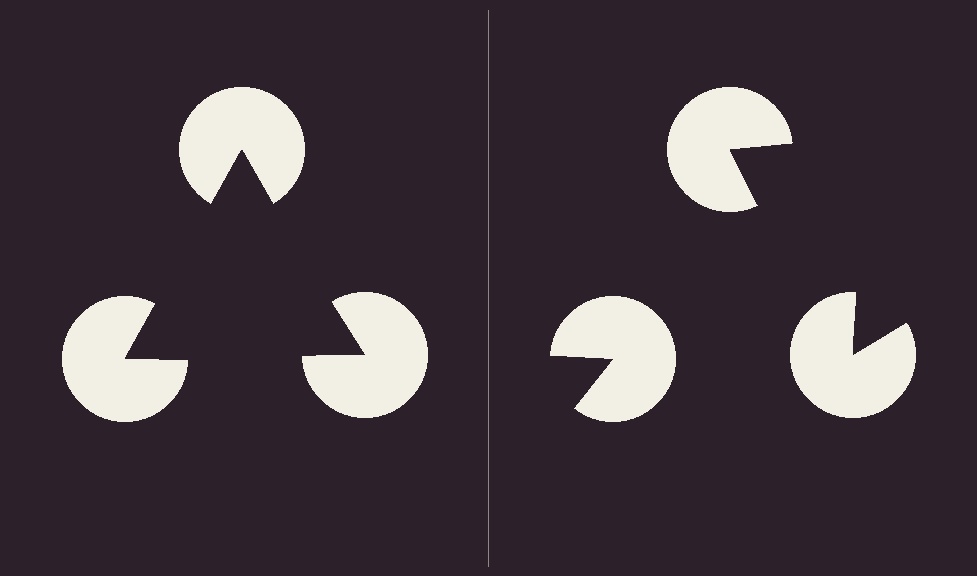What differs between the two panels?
The pac-man discs are positioned identically on both sides; only the wedge orientations differ. On the left they align to a triangle; on the right they are misaligned.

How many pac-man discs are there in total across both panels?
6 — 3 on each side.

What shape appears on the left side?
An illusory triangle.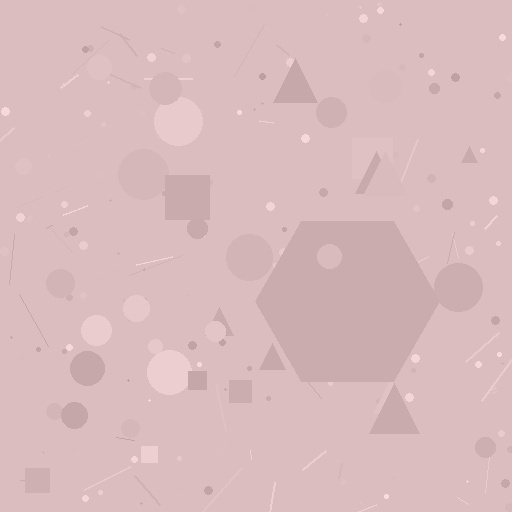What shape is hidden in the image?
A hexagon is hidden in the image.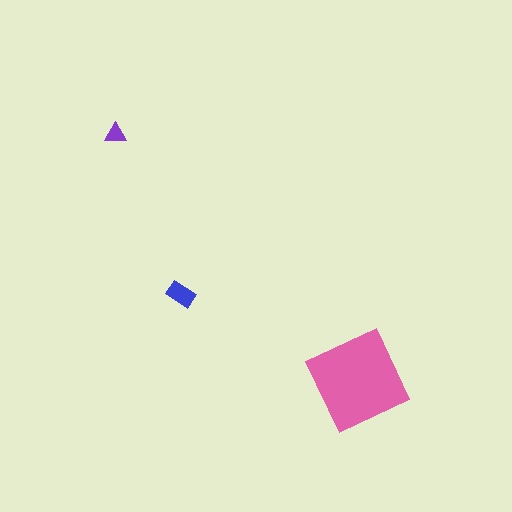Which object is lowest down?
The pink square is bottommost.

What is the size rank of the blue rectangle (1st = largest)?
2nd.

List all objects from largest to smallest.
The pink square, the blue rectangle, the purple triangle.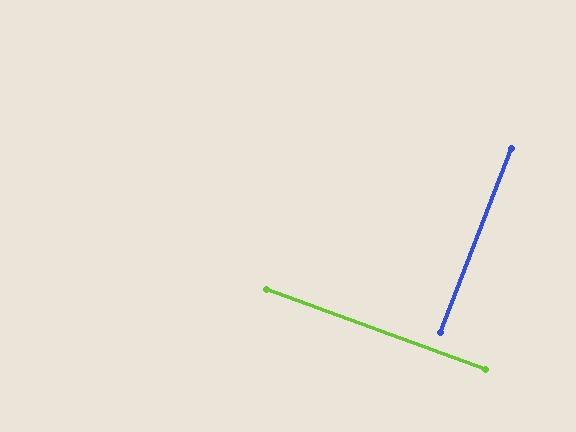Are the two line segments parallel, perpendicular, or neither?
Perpendicular — they meet at approximately 89°.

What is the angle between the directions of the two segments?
Approximately 89 degrees.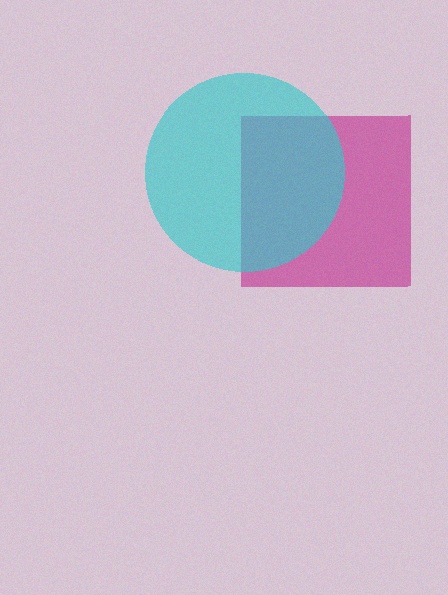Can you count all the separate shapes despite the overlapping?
Yes, there are 2 separate shapes.